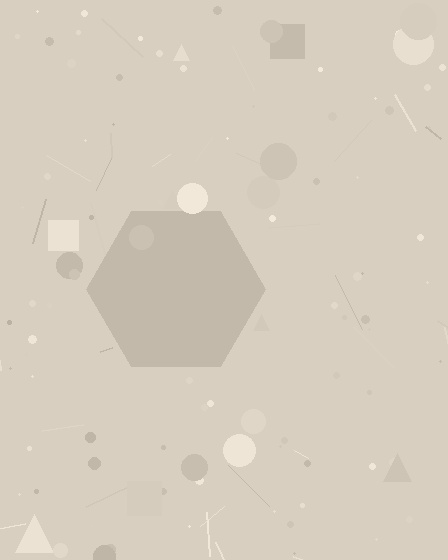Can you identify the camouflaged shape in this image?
The camouflaged shape is a hexagon.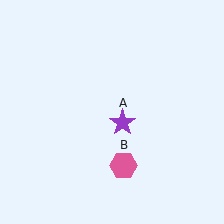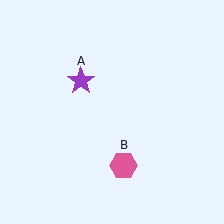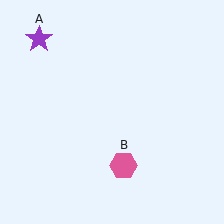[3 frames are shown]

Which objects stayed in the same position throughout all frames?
Pink hexagon (object B) remained stationary.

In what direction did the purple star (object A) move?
The purple star (object A) moved up and to the left.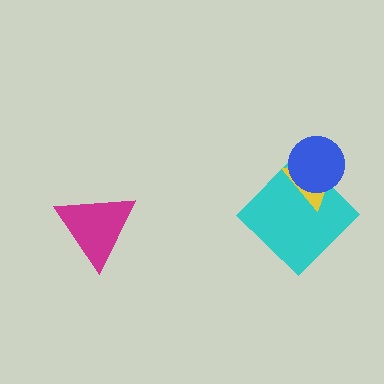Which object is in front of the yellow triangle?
The blue circle is in front of the yellow triangle.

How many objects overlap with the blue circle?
2 objects overlap with the blue circle.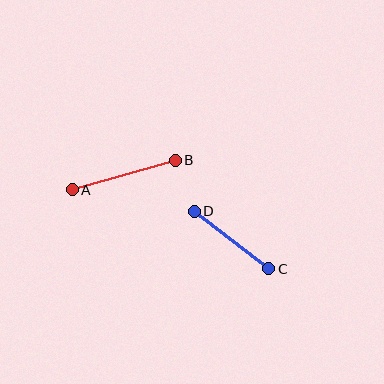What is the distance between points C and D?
The distance is approximately 94 pixels.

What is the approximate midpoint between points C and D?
The midpoint is at approximately (231, 240) pixels.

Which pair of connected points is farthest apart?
Points A and B are farthest apart.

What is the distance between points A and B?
The distance is approximately 107 pixels.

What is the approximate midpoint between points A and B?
The midpoint is at approximately (124, 175) pixels.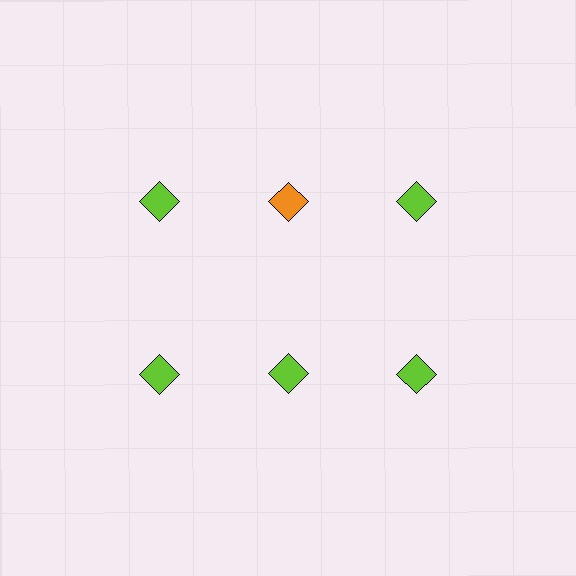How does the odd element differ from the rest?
It has a different color: orange instead of lime.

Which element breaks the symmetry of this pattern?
The orange diamond in the top row, second from left column breaks the symmetry. All other shapes are lime diamonds.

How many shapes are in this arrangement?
There are 6 shapes arranged in a grid pattern.